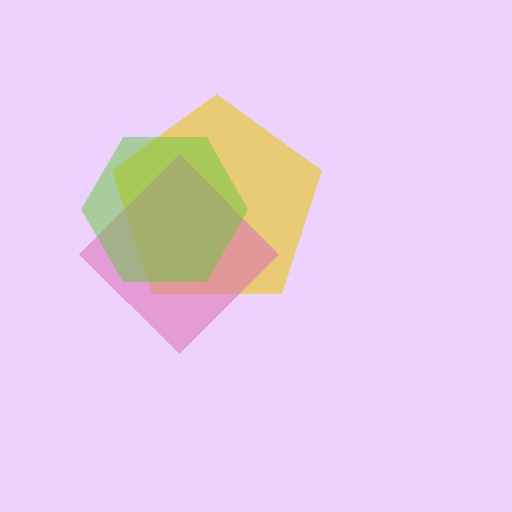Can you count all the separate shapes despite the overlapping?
Yes, there are 3 separate shapes.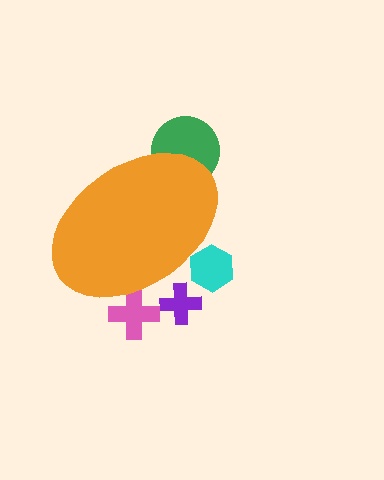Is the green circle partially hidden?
Yes, the green circle is partially hidden behind the orange ellipse.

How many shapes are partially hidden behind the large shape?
4 shapes are partially hidden.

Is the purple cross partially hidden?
Yes, the purple cross is partially hidden behind the orange ellipse.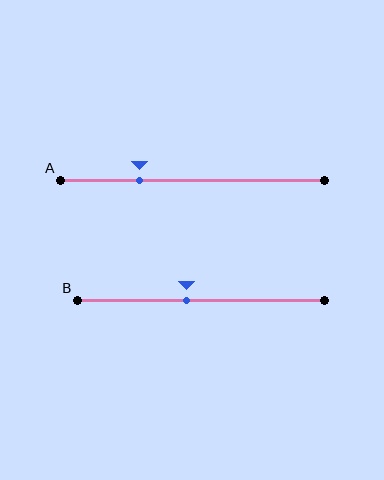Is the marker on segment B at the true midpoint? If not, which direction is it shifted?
No, the marker on segment B is shifted to the left by about 6% of the segment length.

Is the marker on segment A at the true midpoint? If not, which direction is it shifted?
No, the marker on segment A is shifted to the left by about 20% of the segment length.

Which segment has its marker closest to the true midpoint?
Segment B has its marker closest to the true midpoint.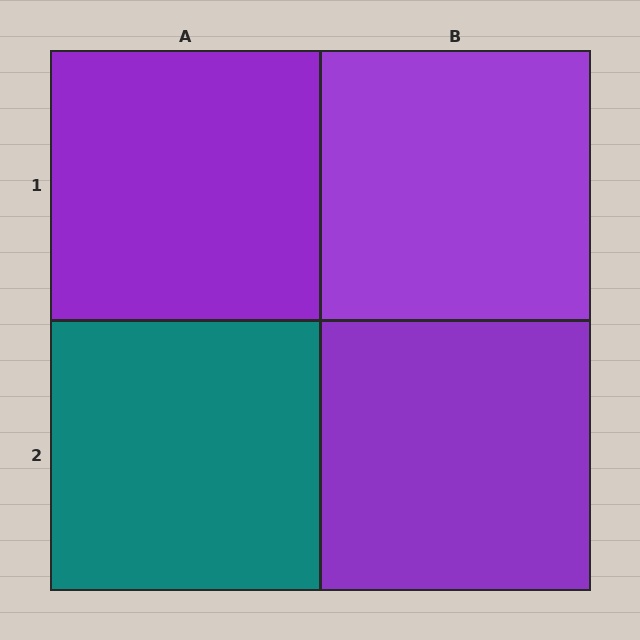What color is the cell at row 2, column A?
Teal.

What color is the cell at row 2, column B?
Purple.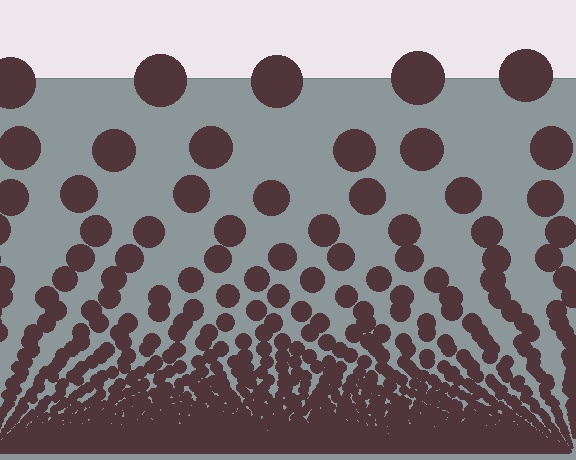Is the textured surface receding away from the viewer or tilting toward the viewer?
The surface appears to tilt toward the viewer. Texture elements get larger and sparser toward the top.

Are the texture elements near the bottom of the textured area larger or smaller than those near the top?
Smaller. The gradient is inverted — elements near the bottom are smaller and denser.